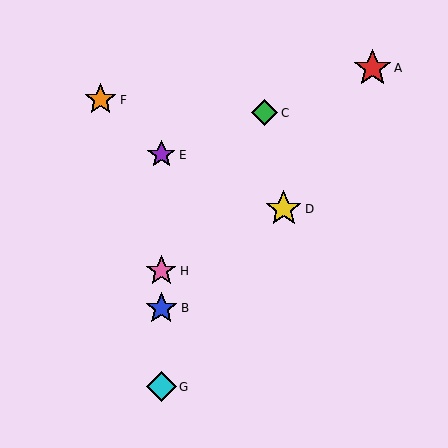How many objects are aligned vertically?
4 objects (B, E, G, H) are aligned vertically.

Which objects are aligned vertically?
Objects B, E, G, H are aligned vertically.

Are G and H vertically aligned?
Yes, both are at x≈161.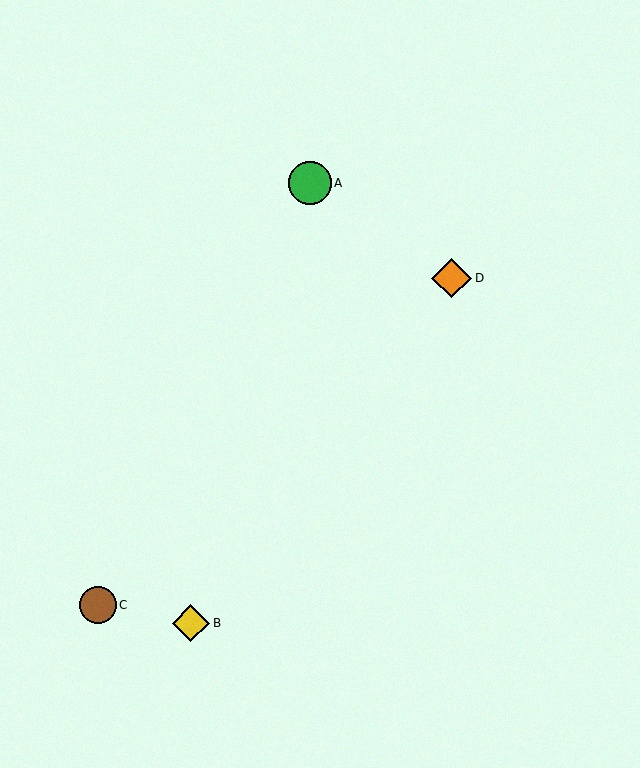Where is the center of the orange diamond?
The center of the orange diamond is at (452, 278).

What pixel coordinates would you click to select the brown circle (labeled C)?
Click at (98, 605) to select the brown circle C.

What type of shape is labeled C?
Shape C is a brown circle.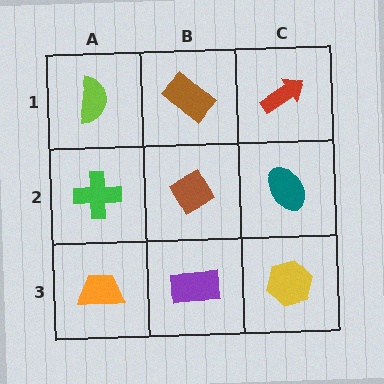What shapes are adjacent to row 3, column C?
A teal ellipse (row 2, column C), a purple rectangle (row 3, column B).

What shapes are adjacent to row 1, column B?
A brown diamond (row 2, column B), a lime semicircle (row 1, column A), a red arrow (row 1, column C).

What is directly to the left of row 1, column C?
A brown rectangle.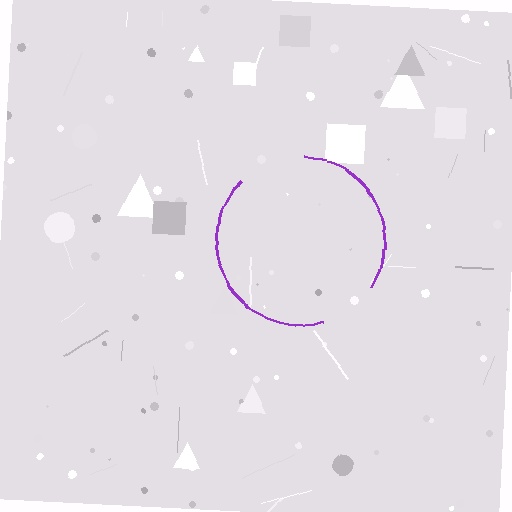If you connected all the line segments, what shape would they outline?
They would outline a circle.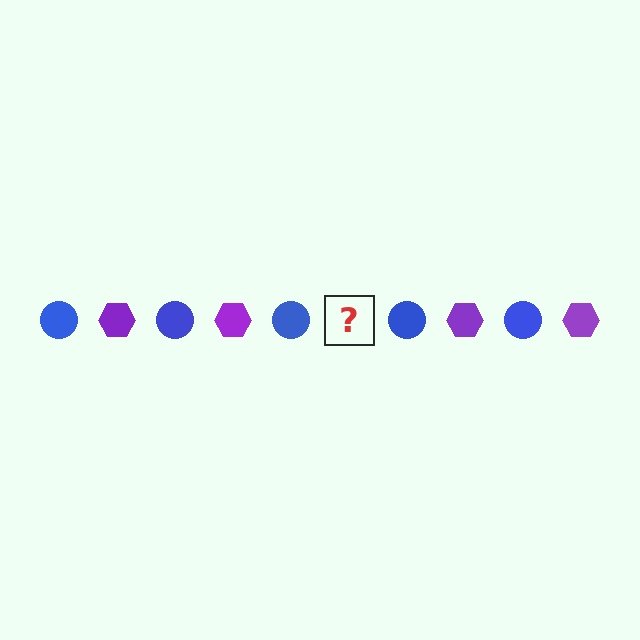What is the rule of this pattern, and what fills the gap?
The rule is that the pattern alternates between blue circle and purple hexagon. The gap should be filled with a purple hexagon.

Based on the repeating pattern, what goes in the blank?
The blank should be a purple hexagon.